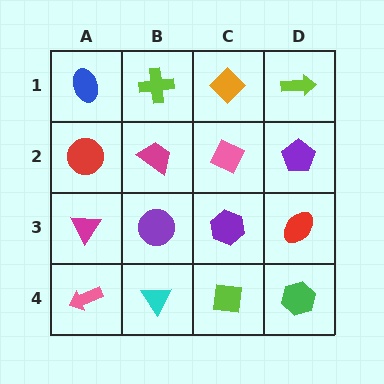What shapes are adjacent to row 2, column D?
A lime arrow (row 1, column D), a red ellipse (row 3, column D), a pink diamond (row 2, column C).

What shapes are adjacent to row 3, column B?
A magenta trapezoid (row 2, column B), a cyan triangle (row 4, column B), a magenta triangle (row 3, column A), a purple hexagon (row 3, column C).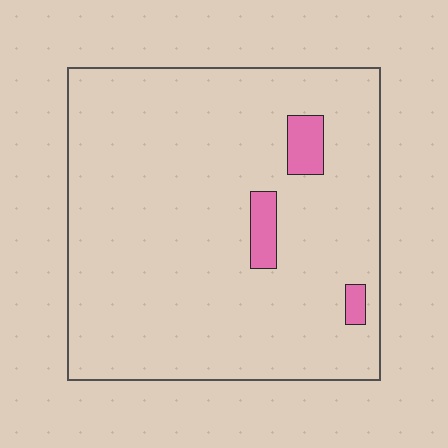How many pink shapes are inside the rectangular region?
3.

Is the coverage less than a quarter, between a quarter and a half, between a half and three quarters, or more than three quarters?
Less than a quarter.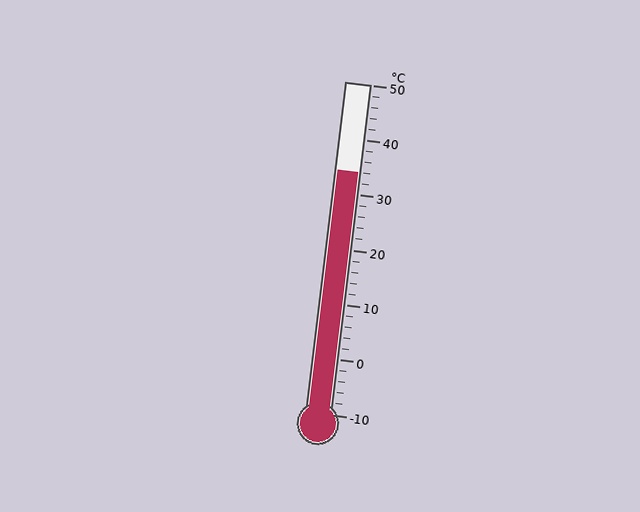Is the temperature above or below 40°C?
The temperature is below 40°C.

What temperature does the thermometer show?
The thermometer shows approximately 34°C.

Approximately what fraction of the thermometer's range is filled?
The thermometer is filled to approximately 75% of its range.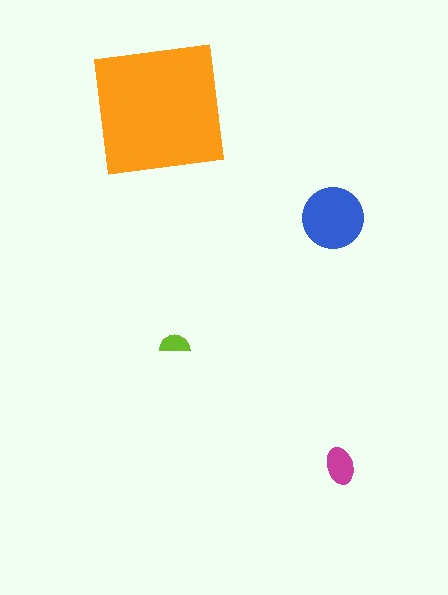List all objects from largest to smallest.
The orange square, the blue circle, the magenta ellipse, the lime semicircle.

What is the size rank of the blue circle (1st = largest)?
2nd.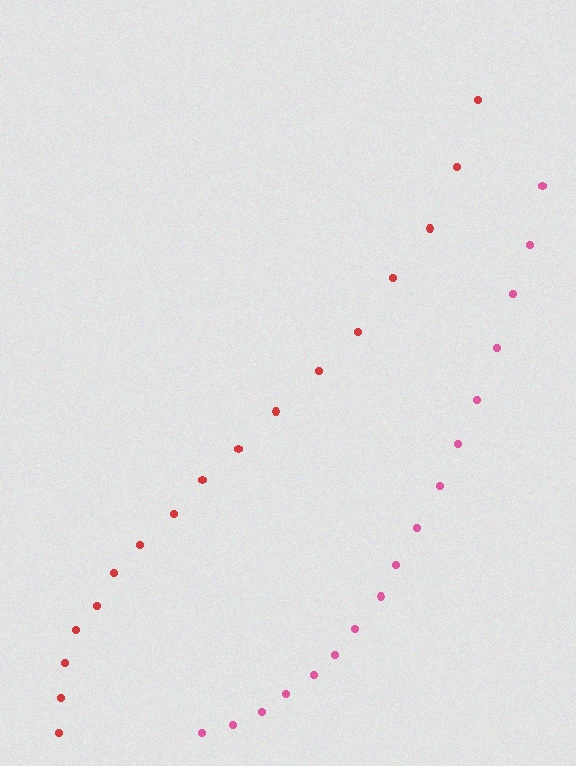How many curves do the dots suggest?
There are 2 distinct paths.